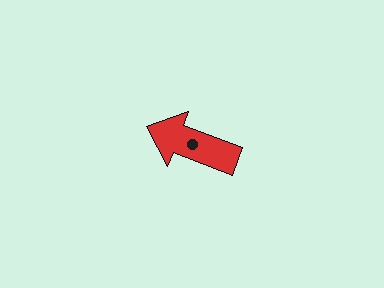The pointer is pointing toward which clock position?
Roughly 10 o'clock.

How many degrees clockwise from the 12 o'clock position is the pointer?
Approximately 291 degrees.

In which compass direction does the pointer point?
West.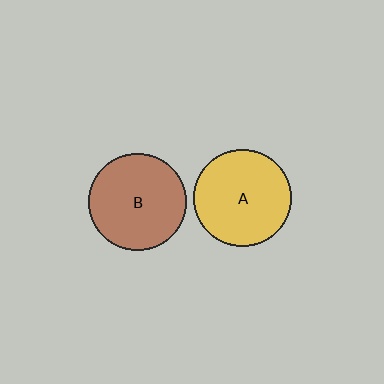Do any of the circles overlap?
No, none of the circles overlap.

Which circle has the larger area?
Circle A (yellow).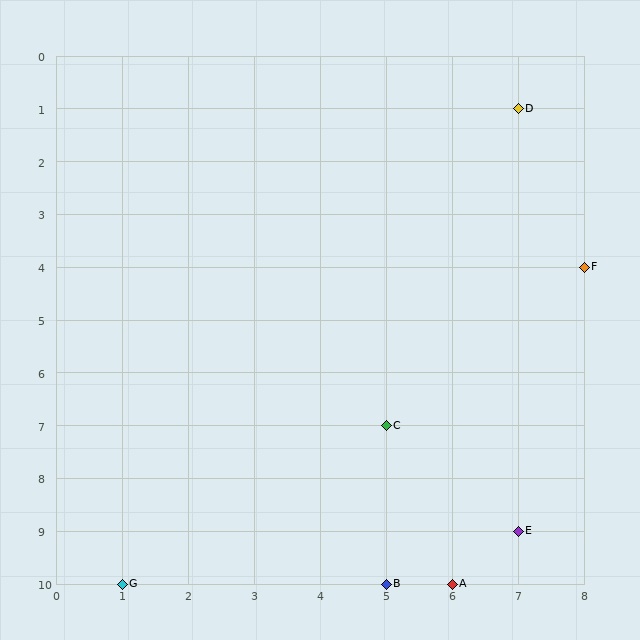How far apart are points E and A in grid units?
Points E and A are 1 column and 1 row apart (about 1.4 grid units diagonally).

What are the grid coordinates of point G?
Point G is at grid coordinates (1, 10).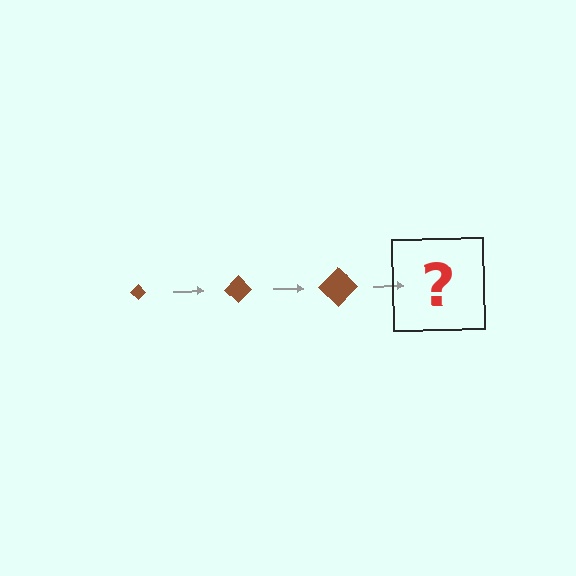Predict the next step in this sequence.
The next step is a brown diamond, larger than the previous one.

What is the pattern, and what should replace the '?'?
The pattern is that the diamond gets progressively larger each step. The '?' should be a brown diamond, larger than the previous one.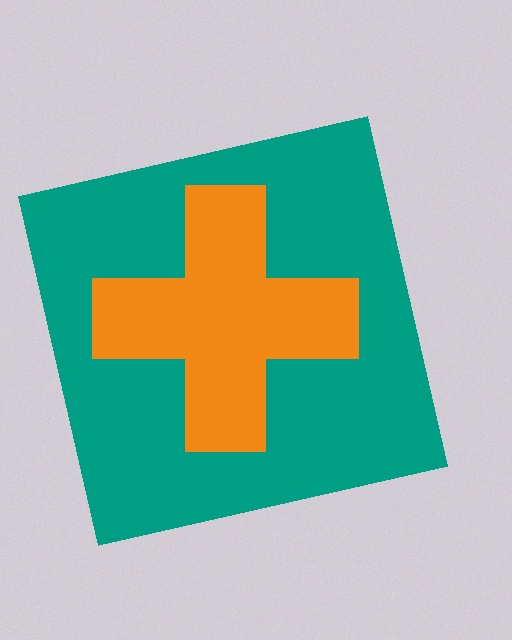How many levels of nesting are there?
2.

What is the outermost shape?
The teal square.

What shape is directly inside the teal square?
The orange cross.